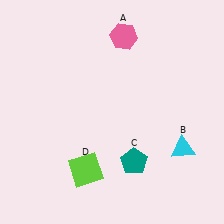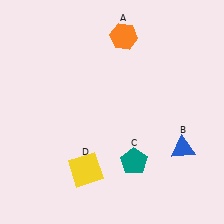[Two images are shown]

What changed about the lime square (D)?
In Image 1, D is lime. In Image 2, it changed to yellow.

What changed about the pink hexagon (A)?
In Image 1, A is pink. In Image 2, it changed to orange.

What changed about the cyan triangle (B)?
In Image 1, B is cyan. In Image 2, it changed to blue.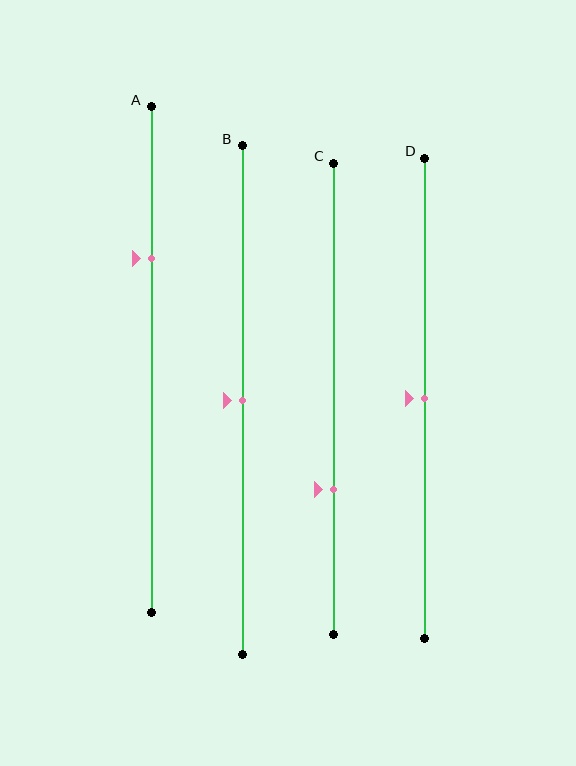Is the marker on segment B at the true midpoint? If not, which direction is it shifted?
Yes, the marker on segment B is at the true midpoint.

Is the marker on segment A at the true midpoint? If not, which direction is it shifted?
No, the marker on segment A is shifted upward by about 20% of the segment length.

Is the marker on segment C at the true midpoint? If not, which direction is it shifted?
No, the marker on segment C is shifted downward by about 19% of the segment length.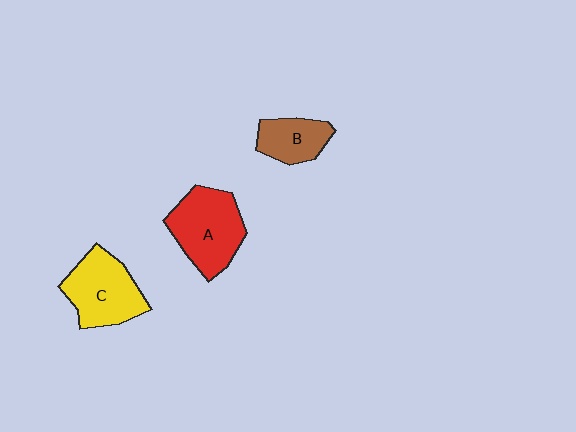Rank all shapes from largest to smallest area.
From largest to smallest: A (red), C (yellow), B (brown).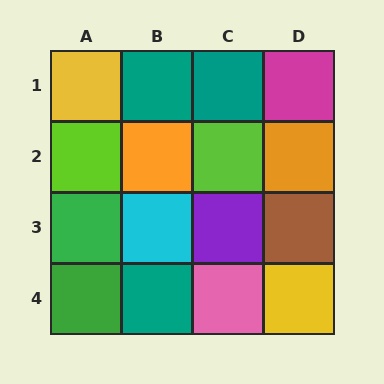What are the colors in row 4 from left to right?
Green, teal, pink, yellow.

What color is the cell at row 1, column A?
Yellow.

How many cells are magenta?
1 cell is magenta.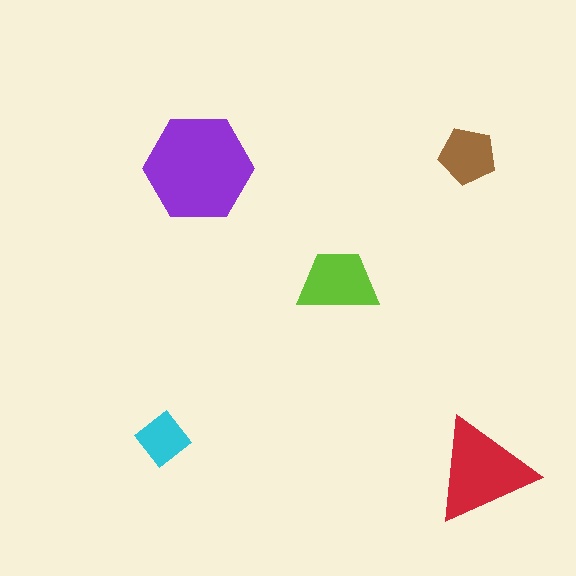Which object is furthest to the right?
The red triangle is rightmost.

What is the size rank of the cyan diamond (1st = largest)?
5th.